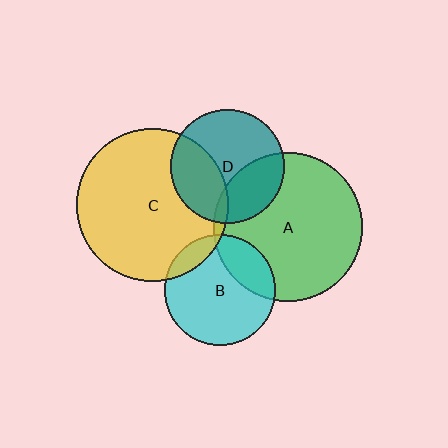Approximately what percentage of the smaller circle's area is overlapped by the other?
Approximately 30%.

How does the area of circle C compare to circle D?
Approximately 1.8 times.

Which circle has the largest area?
Circle C (yellow).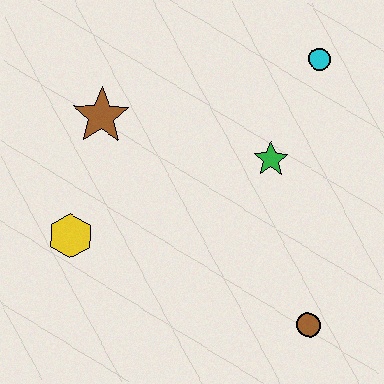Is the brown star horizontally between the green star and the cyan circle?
No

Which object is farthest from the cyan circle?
The yellow hexagon is farthest from the cyan circle.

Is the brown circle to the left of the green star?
No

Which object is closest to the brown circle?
The green star is closest to the brown circle.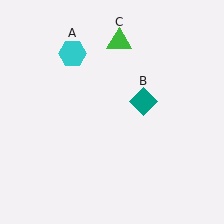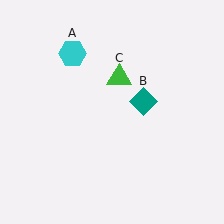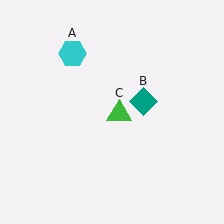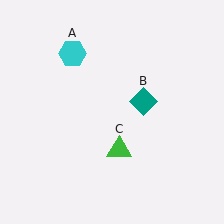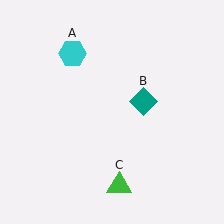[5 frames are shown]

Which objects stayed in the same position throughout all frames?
Cyan hexagon (object A) and teal diamond (object B) remained stationary.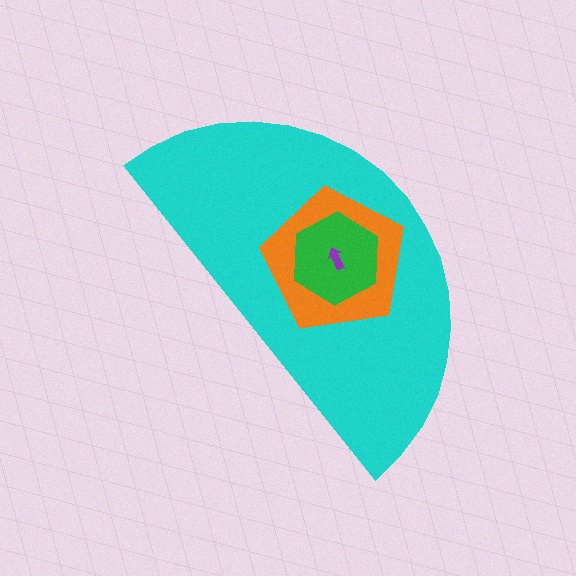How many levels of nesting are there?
4.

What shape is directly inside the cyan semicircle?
The orange pentagon.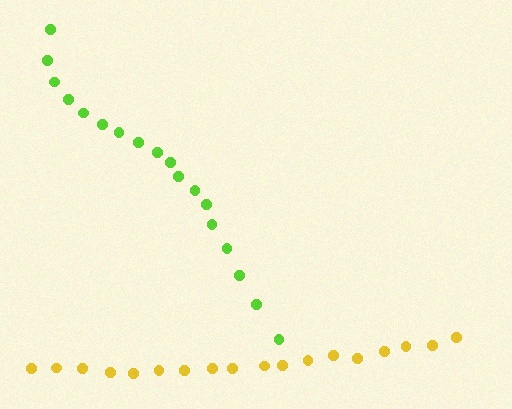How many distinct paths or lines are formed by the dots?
There are 2 distinct paths.